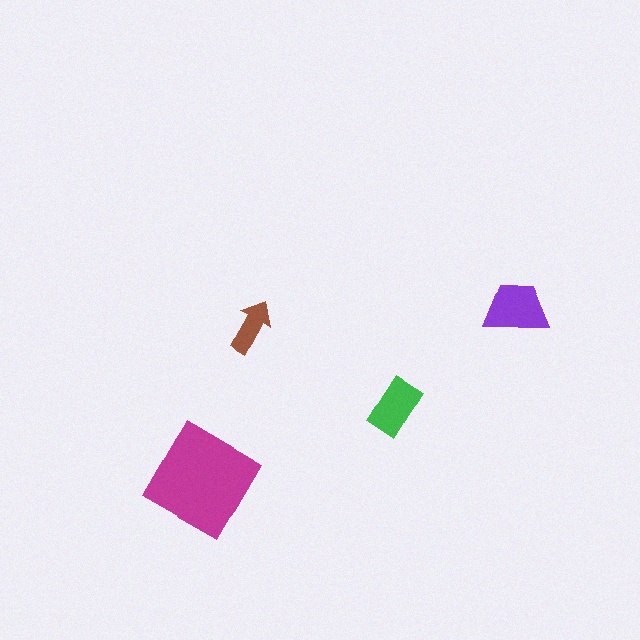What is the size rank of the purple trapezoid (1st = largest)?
2nd.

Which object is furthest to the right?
The purple trapezoid is rightmost.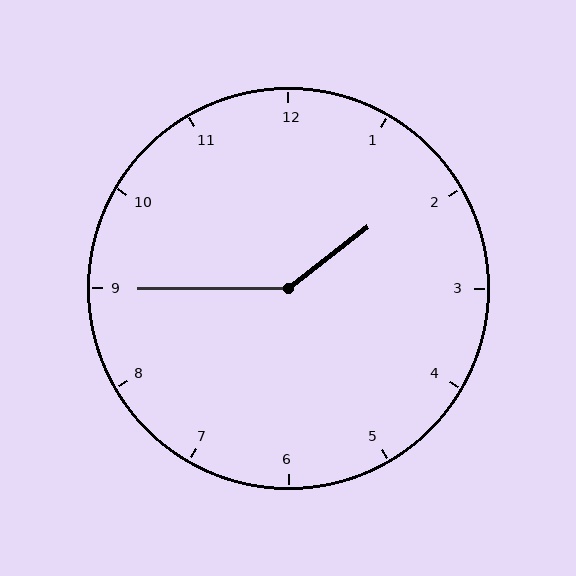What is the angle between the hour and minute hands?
Approximately 142 degrees.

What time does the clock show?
1:45.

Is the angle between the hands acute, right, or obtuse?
It is obtuse.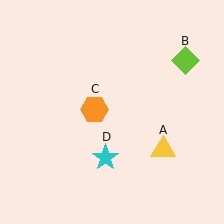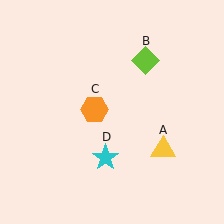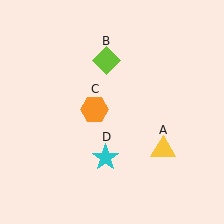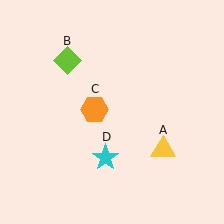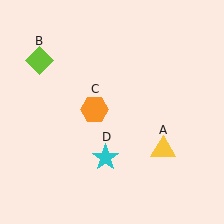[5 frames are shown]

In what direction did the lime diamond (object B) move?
The lime diamond (object B) moved left.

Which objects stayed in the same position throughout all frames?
Yellow triangle (object A) and orange hexagon (object C) and cyan star (object D) remained stationary.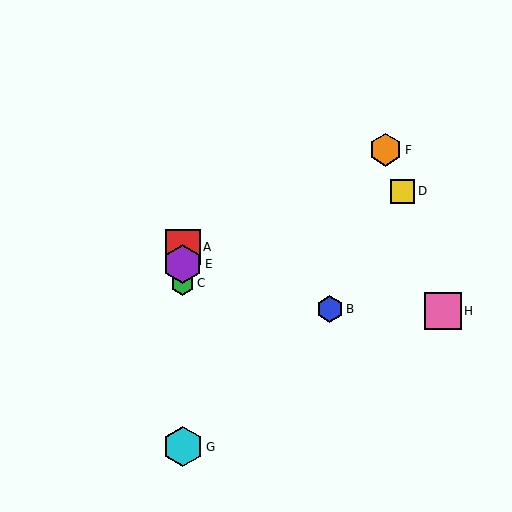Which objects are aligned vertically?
Objects A, C, E, G are aligned vertically.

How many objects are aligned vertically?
4 objects (A, C, E, G) are aligned vertically.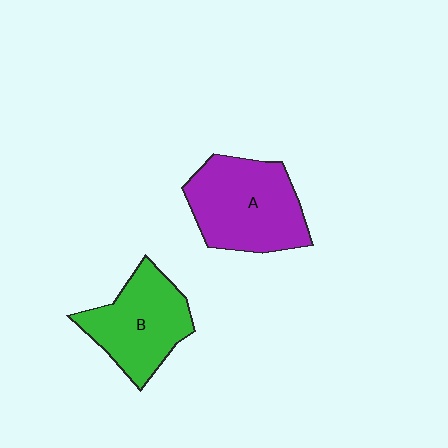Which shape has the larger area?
Shape A (purple).